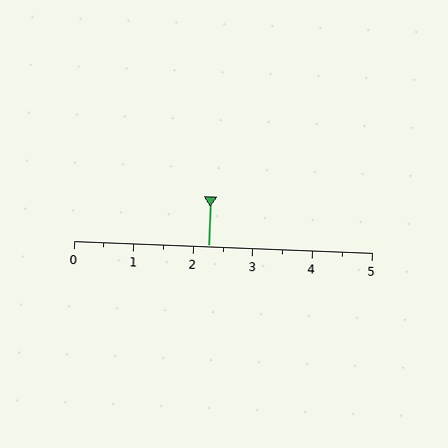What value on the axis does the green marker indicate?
The marker indicates approximately 2.2.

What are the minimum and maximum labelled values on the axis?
The axis runs from 0 to 5.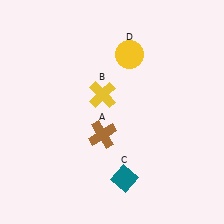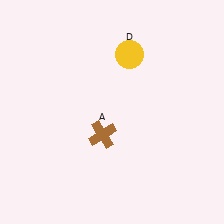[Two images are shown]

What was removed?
The yellow cross (B), the teal diamond (C) were removed in Image 2.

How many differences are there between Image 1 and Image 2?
There are 2 differences between the two images.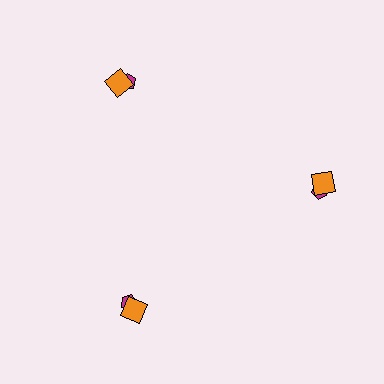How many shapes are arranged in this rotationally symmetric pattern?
There are 6 shapes, arranged in 3 groups of 2.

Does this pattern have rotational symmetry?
Yes, this pattern has 3-fold rotational symmetry. It looks the same after rotating 120 degrees around the center.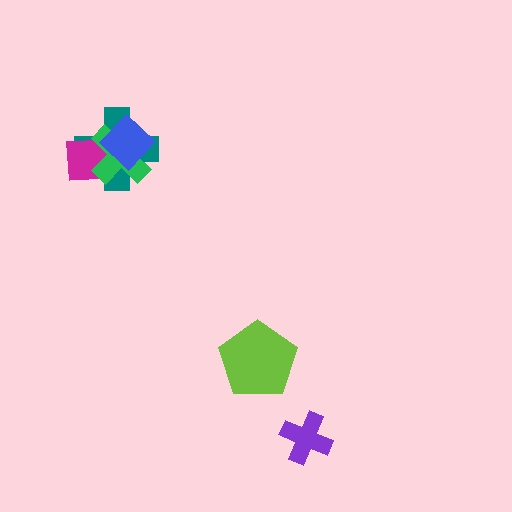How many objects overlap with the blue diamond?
3 objects overlap with the blue diamond.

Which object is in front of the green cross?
The blue diamond is in front of the green cross.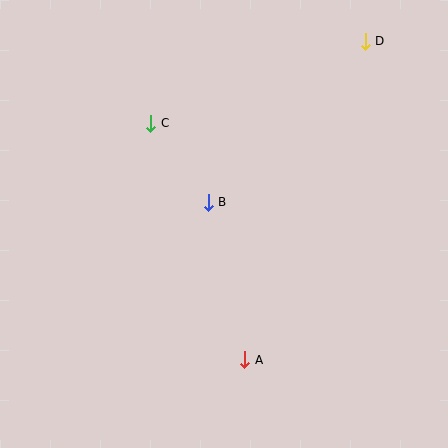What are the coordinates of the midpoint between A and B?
The midpoint between A and B is at (227, 281).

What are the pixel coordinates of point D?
Point D is at (365, 41).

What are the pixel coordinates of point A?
Point A is at (245, 360).